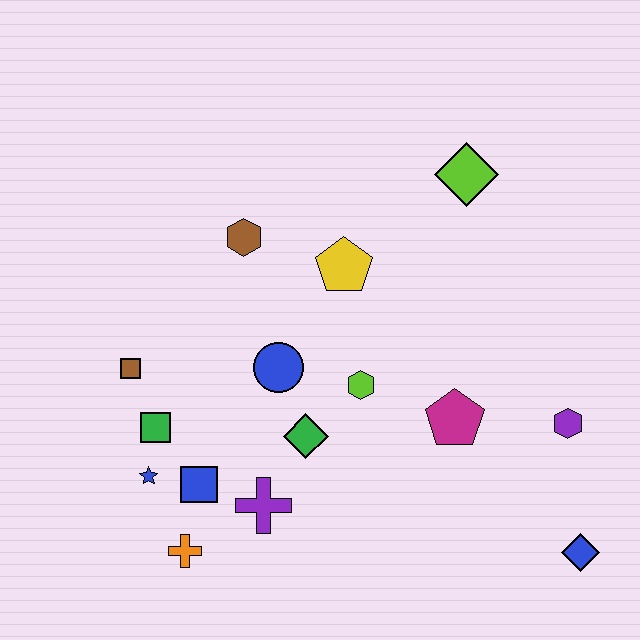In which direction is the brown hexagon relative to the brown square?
The brown hexagon is above the brown square.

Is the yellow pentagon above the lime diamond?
No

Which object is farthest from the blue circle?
The blue diamond is farthest from the blue circle.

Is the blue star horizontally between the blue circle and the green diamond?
No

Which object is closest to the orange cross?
The blue square is closest to the orange cross.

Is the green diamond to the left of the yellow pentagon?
Yes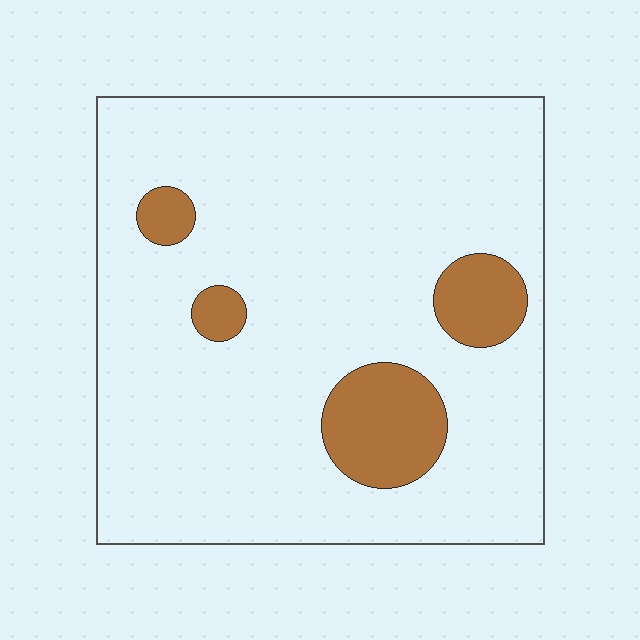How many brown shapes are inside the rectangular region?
4.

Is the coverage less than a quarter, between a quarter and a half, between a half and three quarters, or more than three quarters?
Less than a quarter.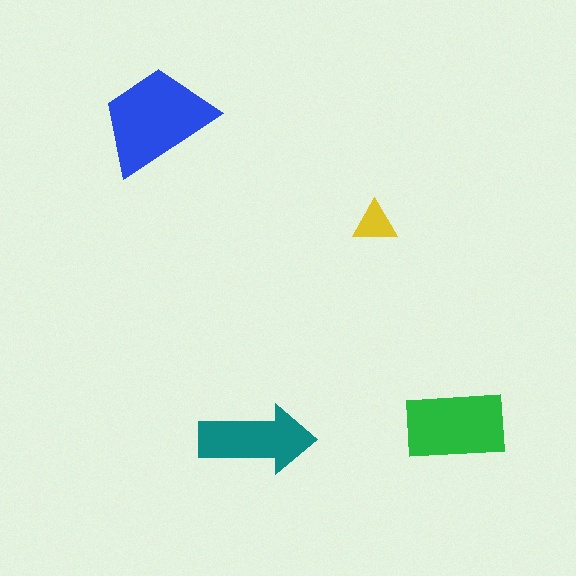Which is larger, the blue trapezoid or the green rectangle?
The blue trapezoid.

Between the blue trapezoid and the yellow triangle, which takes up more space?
The blue trapezoid.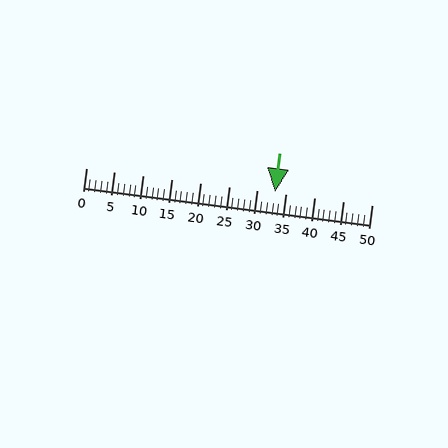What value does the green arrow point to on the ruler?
The green arrow points to approximately 33.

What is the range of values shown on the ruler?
The ruler shows values from 0 to 50.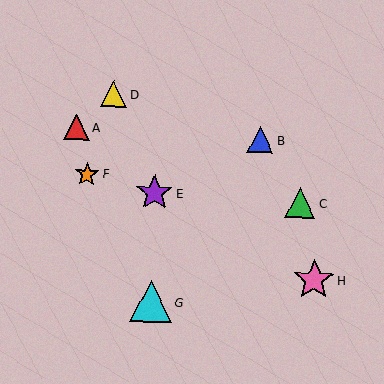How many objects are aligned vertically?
2 objects (E, G) are aligned vertically.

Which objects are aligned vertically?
Objects E, G are aligned vertically.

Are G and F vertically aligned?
No, G is at x≈151 and F is at x≈87.